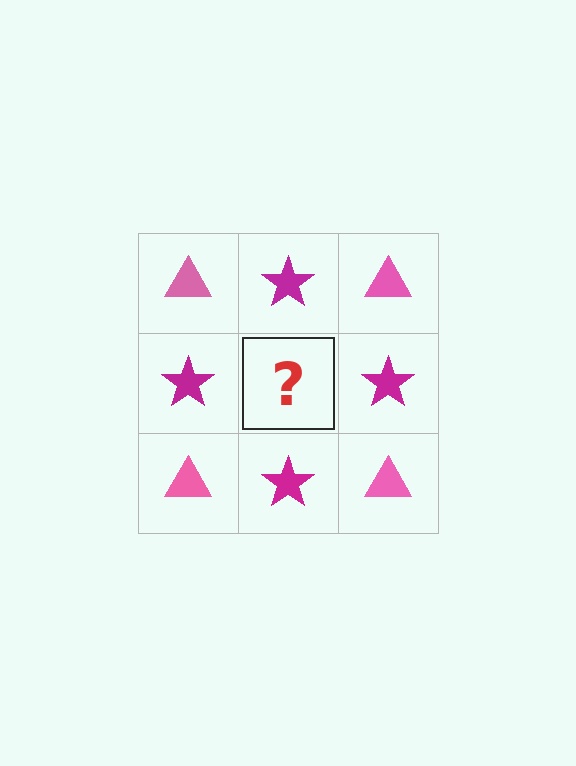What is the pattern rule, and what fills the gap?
The rule is that it alternates pink triangle and magenta star in a checkerboard pattern. The gap should be filled with a pink triangle.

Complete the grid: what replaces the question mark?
The question mark should be replaced with a pink triangle.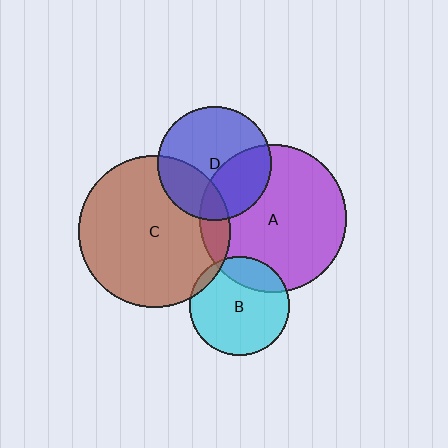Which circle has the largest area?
Circle C (brown).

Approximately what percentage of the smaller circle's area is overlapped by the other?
Approximately 5%.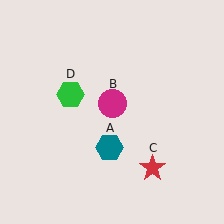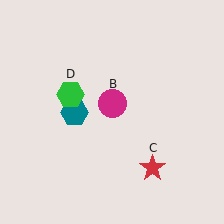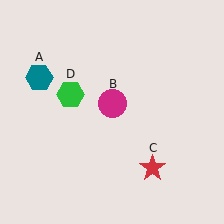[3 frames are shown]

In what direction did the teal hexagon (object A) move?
The teal hexagon (object A) moved up and to the left.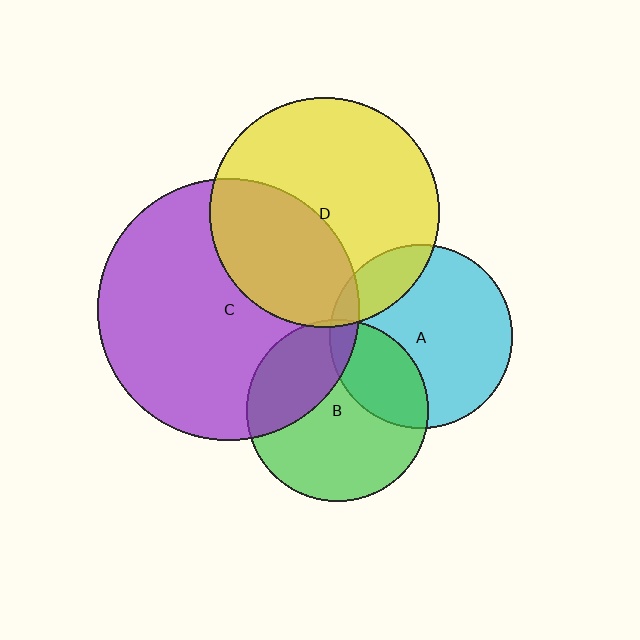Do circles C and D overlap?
Yes.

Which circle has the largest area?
Circle C (purple).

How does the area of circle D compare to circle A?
Approximately 1.6 times.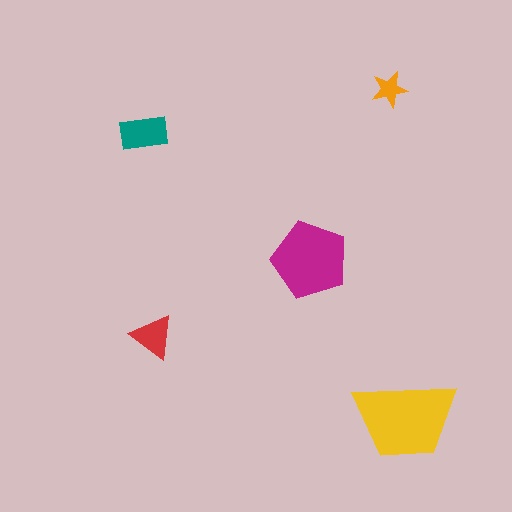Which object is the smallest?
The orange star.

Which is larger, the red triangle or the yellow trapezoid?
The yellow trapezoid.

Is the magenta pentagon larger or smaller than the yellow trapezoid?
Smaller.